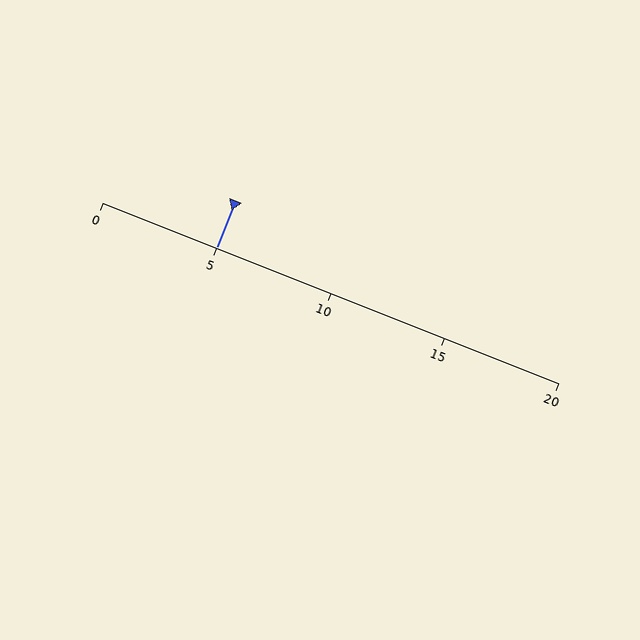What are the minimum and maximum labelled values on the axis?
The axis runs from 0 to 20.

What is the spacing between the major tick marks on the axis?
The major ticks are spaced 5 apart.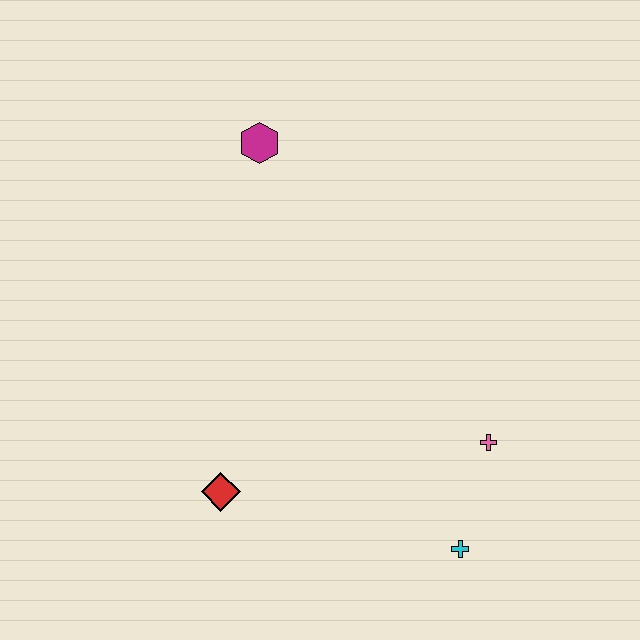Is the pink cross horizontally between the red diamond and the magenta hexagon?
No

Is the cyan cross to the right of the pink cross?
No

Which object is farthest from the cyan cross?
The magenta hexagon is farthest from the cyan cross.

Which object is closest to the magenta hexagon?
The red diamond is closest to the magenta hexagon.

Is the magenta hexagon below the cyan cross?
No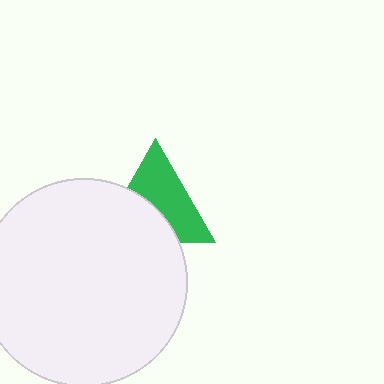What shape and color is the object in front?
The object in front is a white circle.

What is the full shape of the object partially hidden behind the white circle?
The partially hidden object is a green triangle.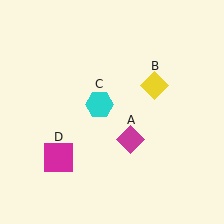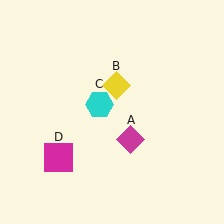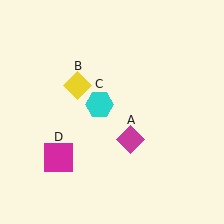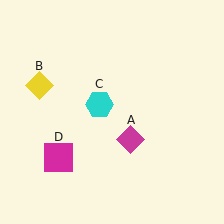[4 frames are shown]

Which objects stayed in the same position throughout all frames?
Magenta diamond (object A) and cyan hexagon (object C) and magenta square (object D) remained stationary.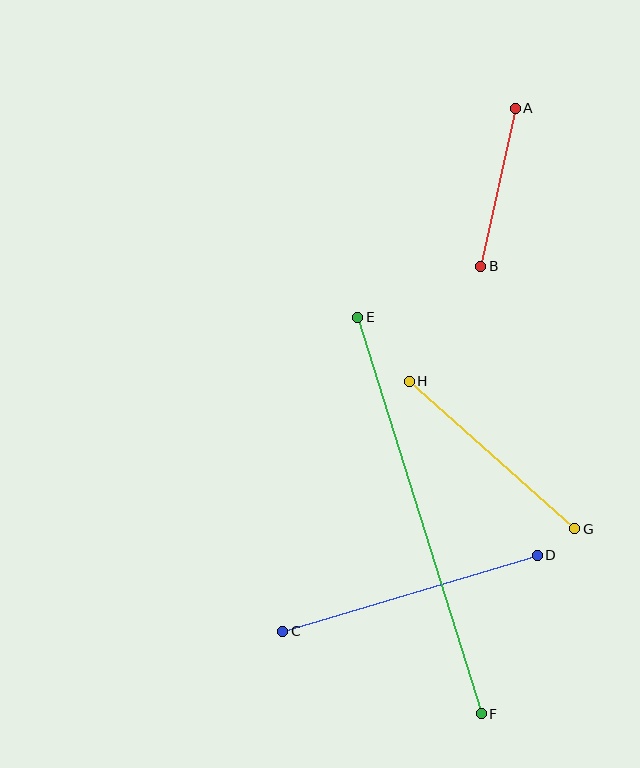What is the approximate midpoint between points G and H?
The midpoint is at approximately (492, 455) pixels.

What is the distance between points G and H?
The distance is approximately 222 pixels.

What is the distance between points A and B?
The distance is approximately 162 pixels.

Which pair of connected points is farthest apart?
Points E and F are farthest apart.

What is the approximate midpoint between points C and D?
The midpoint is at approximately (410, 593) pixels.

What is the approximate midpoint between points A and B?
The midpoint is at approximately (498, 187) pixels.